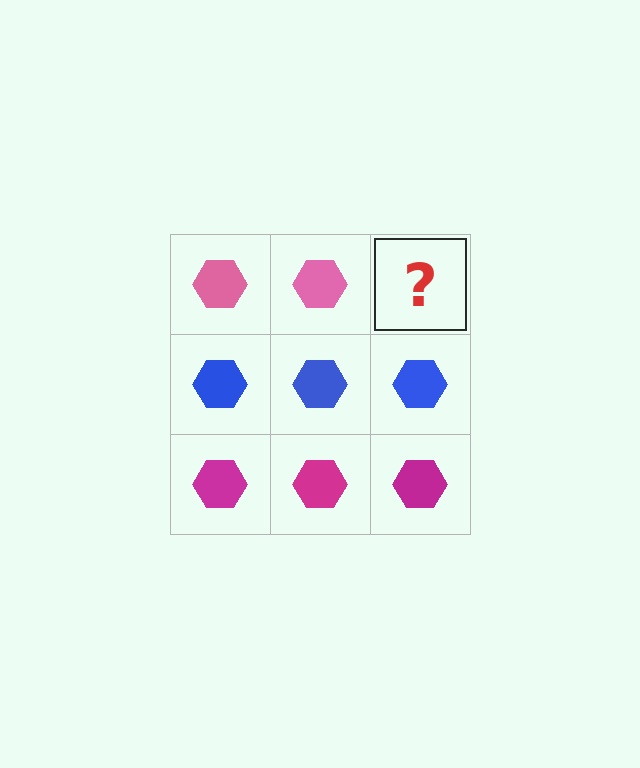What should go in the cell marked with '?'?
The missing cell should contain a pink hexagon.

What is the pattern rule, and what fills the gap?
The rule is that each row has a consistent color. The gap should be filled with a pink hexagon.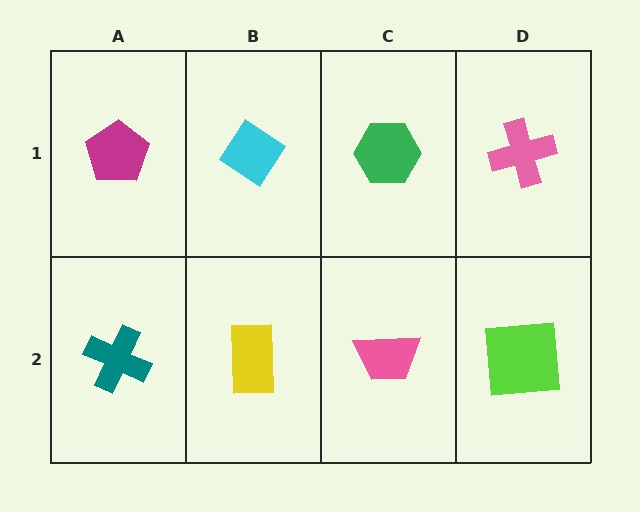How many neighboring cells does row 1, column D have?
2.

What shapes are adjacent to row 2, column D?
A pink cross (row 1, column D), a pink trapezoid (row 2, column C).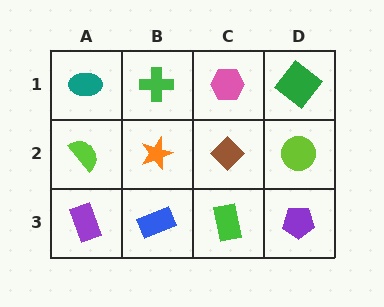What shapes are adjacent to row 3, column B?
An orange star (row 2, column B), a purple rectangle (row 3, column A), a green rectangle (row 3, column C).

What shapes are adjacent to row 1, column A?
A lime semicircle (row 2, column A), a green cross (row 1, column B).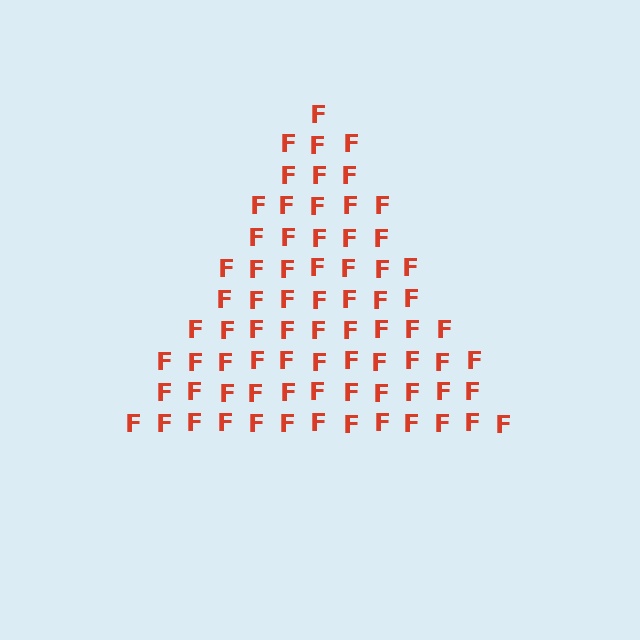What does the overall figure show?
The overall figure shows a triangle.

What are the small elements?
The small elements are letter F's.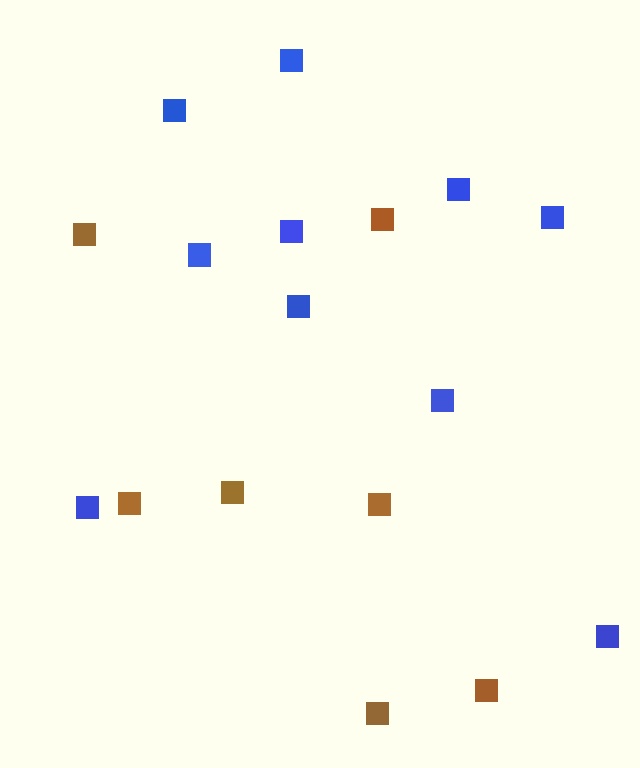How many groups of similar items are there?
There are 2 groups: one group of brown squares (7) and one group of blue squares (10).